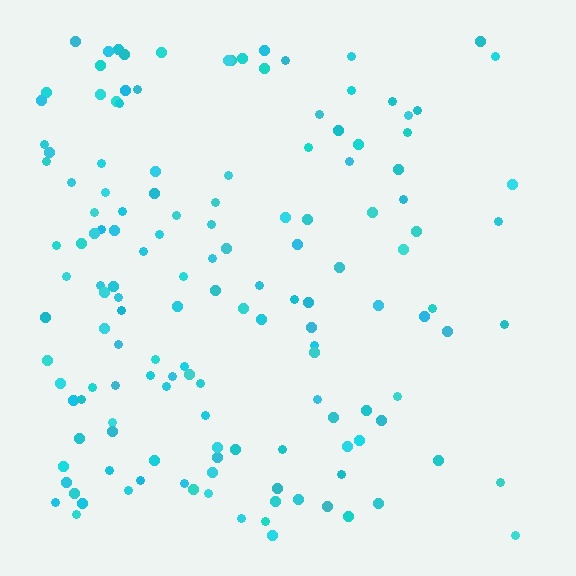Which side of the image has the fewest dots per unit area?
The right.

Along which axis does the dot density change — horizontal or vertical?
Horizontal.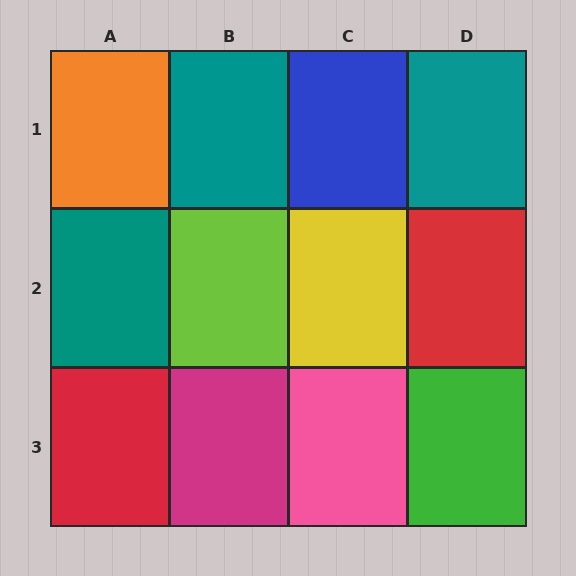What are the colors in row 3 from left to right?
Red, magenta, pink, green.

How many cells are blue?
1 cell is blue.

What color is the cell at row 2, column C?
Yellow.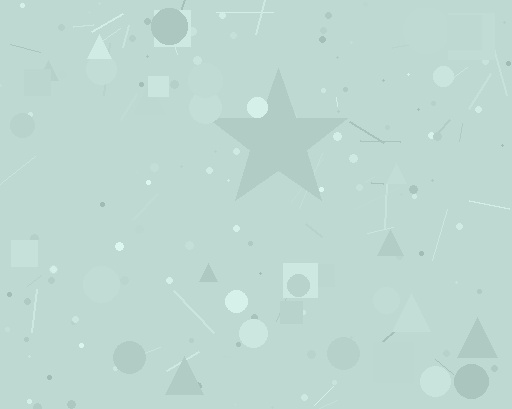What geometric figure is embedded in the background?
A star is embedded in the background.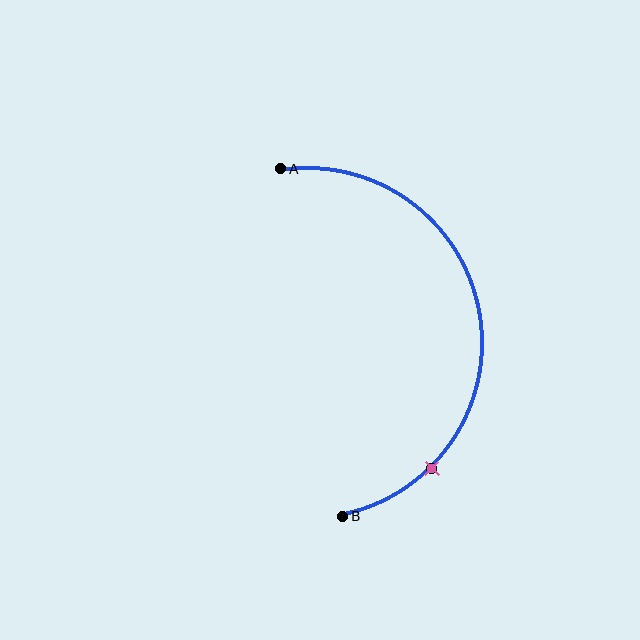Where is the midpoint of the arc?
The arc midpoint is the point on the curve farthest from the straight line joining A and B. It sits to the right of that line.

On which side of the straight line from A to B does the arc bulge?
The arc bulges to the right of the straight line connecting A and B.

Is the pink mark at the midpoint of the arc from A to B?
No. The pink mark lies on the arc but is closer to endpoint B. The arc midpoint would be at the point on the curve equidistant along the arc from both A and B.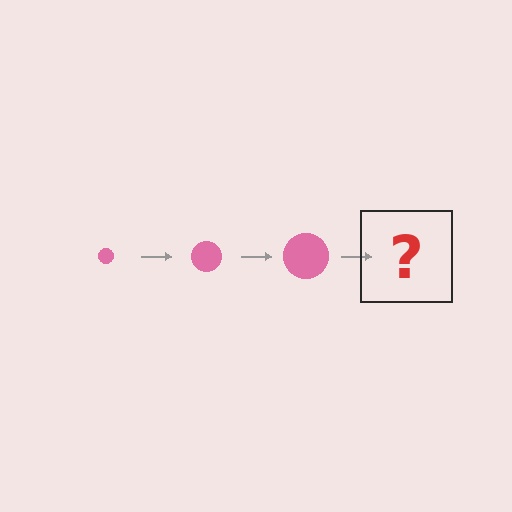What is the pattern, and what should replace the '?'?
The pattern is that the circle gets progressively larger each step. The '?' should be a pink circle, larger than the previous one.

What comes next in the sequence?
The next element should be a pink circle, larger than the previous one.